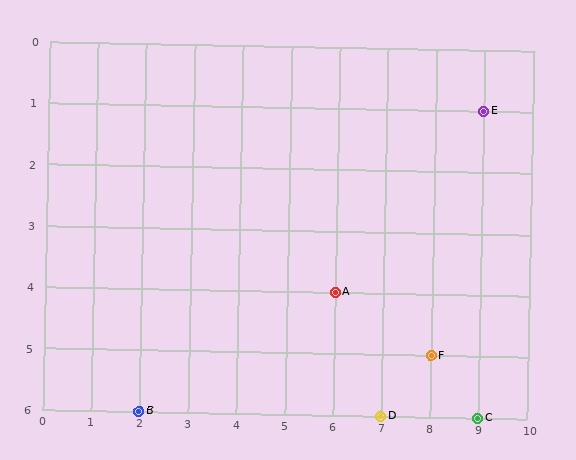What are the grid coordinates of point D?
Point D is at grid coordinates (7, 6).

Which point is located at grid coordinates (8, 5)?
Point F is at (8, 5).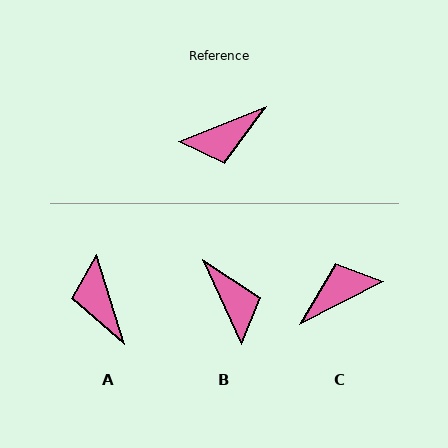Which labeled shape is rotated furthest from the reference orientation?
C, about 175 degrees away.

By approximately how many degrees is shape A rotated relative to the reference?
Approximately 95 degrees clockwise.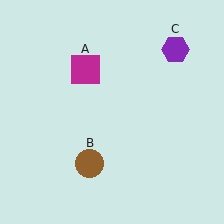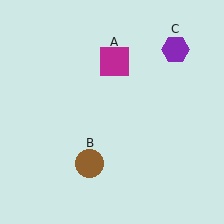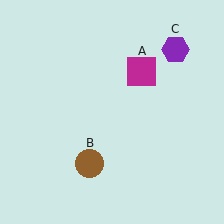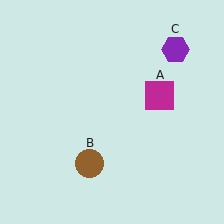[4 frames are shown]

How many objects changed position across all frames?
1 object changed position: magenta square (object A).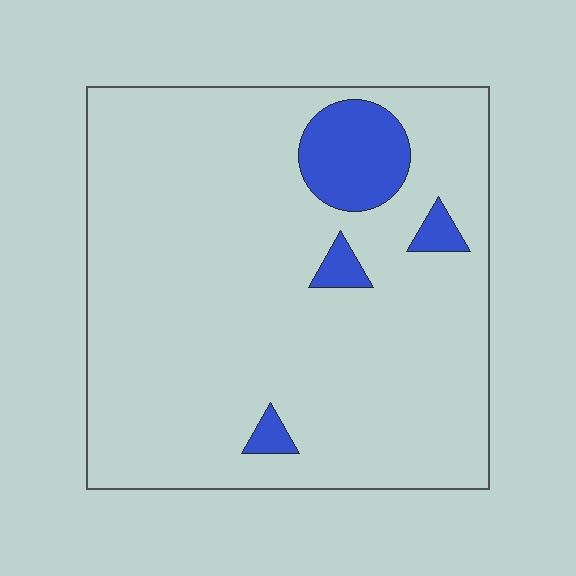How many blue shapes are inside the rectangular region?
4.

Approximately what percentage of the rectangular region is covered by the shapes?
Approximately 10%.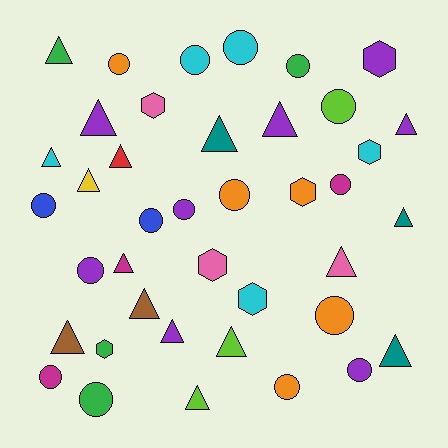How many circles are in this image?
There are 16 circles.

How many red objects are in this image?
There is 1 red object.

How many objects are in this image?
There are 40 objects.